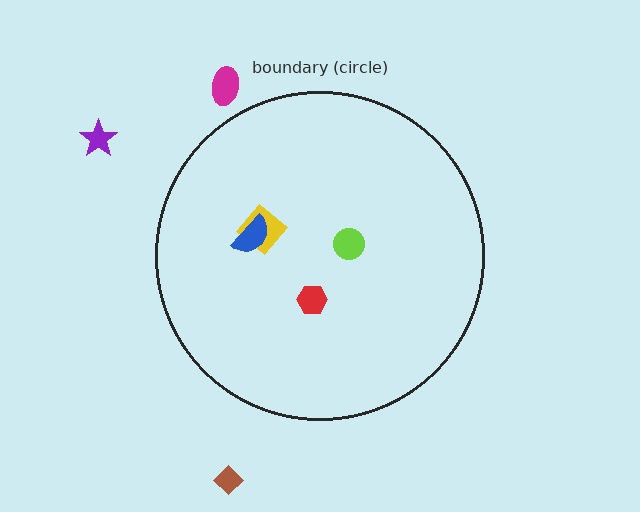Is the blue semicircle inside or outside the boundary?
Inside.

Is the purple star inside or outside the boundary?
Outside.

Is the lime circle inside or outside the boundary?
Inside.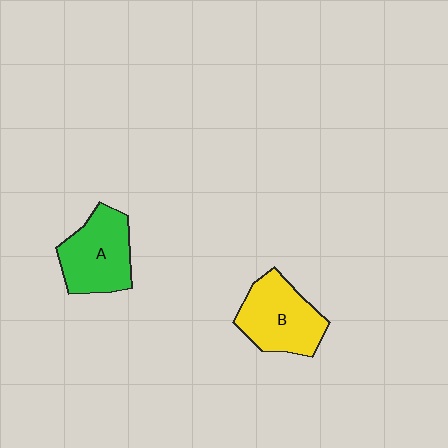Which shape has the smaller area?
Shape A (green).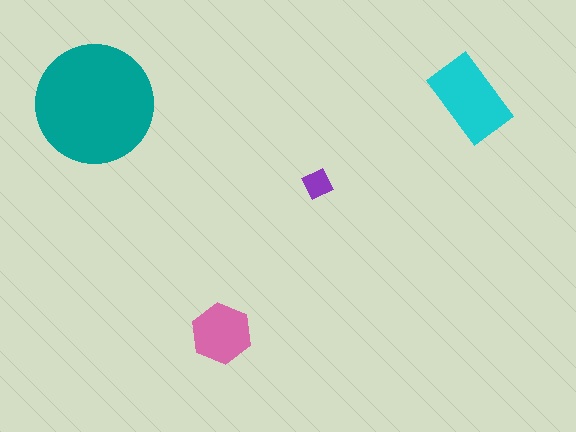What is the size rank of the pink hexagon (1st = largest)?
3rd.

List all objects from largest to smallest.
The teal circle, the cyan rectangle, the pink hexagon, the purple diamond.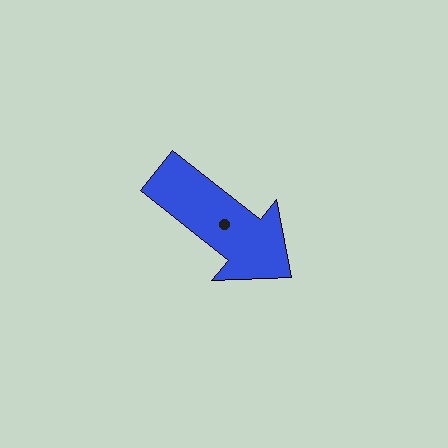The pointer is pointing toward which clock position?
Roughly 4 o'clock.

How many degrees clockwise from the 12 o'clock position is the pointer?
Approximately 129 degrees.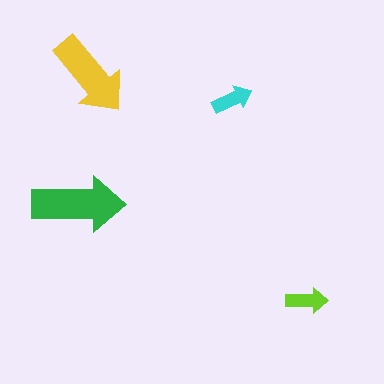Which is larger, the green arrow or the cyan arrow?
The green one.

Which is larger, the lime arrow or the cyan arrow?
The lime one.